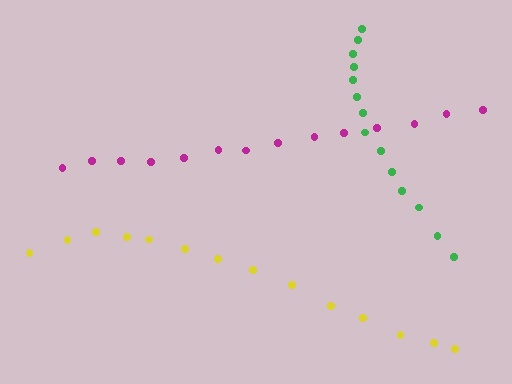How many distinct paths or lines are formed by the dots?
There are 3 distinct paths.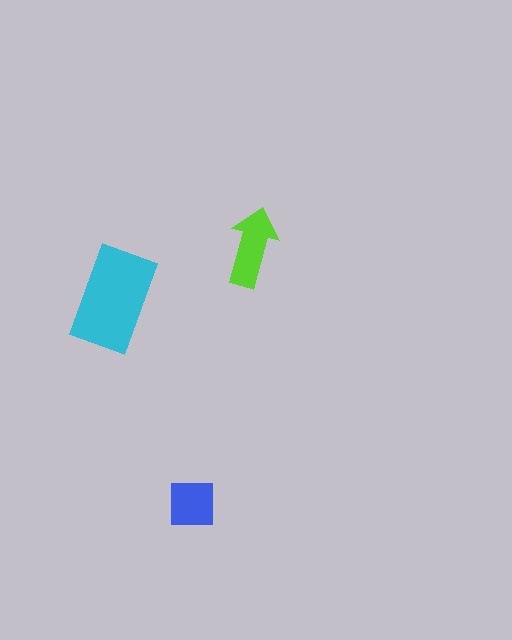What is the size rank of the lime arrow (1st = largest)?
2nd.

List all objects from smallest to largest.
The blue square, the lime arrow, the cyan rectangle.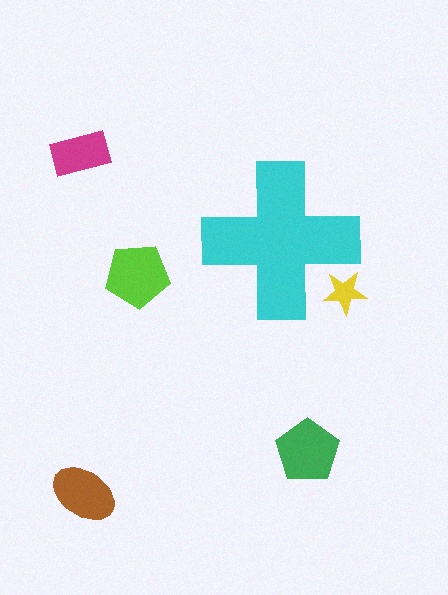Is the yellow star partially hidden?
Yes, the yellow star is partially hidden behind the cyan cross.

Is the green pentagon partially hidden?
No, the green pentagon is fully visible.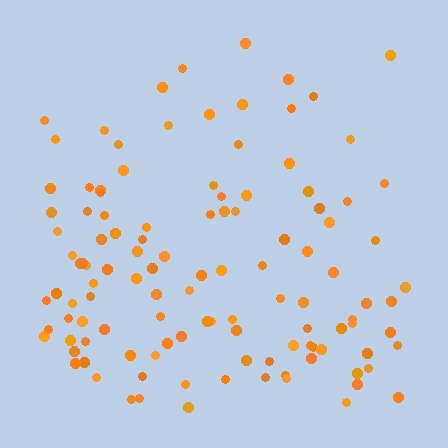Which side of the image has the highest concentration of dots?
The bottom.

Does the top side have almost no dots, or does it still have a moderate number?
Still a moderate number, just noticeably fewer than the bottom.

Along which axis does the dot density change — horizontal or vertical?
Vertical.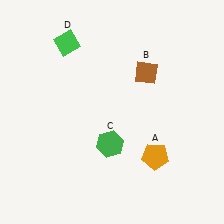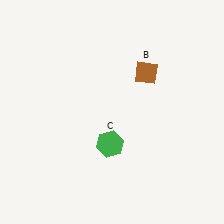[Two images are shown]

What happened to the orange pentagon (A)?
The orange pentagon (A) was removed in Image 2. It was in the bottom-right area of Image 1.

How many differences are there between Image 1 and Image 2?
There are 2 differences between the two images.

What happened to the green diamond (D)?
The green diamond (D) was removed in Image 2. It was in the top-left area of Image 1.